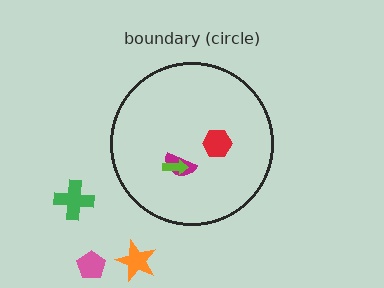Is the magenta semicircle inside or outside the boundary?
Inside.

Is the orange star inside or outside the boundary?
Outside.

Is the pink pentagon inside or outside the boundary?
Outside.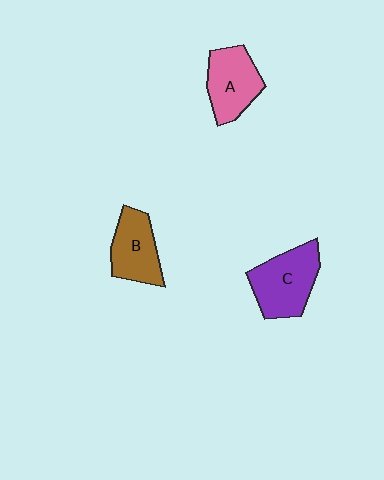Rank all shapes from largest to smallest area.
From largest to smallest: C (purple), A (pink), B (brown).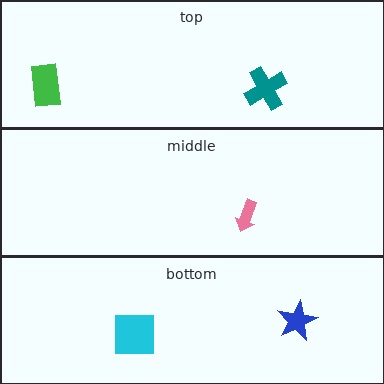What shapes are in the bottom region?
The cyan square, the blue star.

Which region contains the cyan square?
The bottom region.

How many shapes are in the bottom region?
2.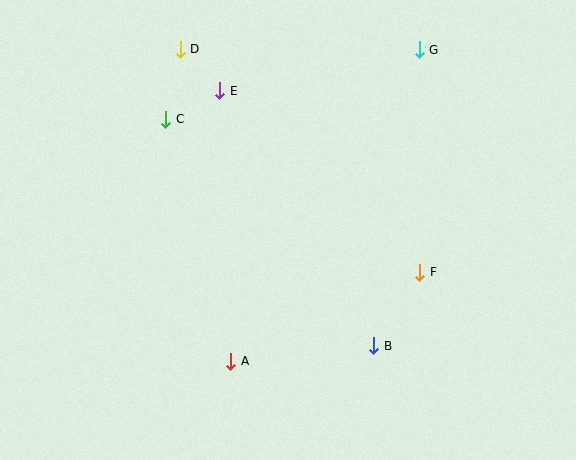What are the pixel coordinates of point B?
Point B is at (374, 346).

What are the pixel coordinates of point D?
Point D is at (180, 49).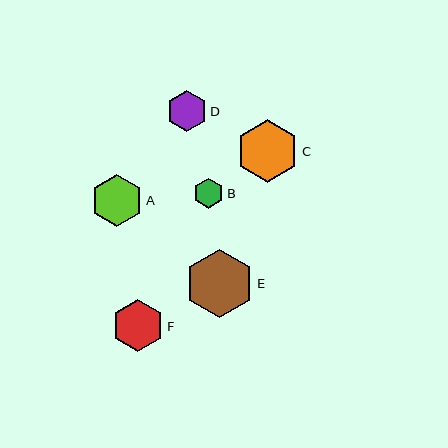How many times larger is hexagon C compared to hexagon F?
Hexagon C is approximately 1.2 times the size of hexagon F.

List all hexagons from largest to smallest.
From largest to smallest: E, C, F, A, D, B.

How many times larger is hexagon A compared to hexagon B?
Hexagon A is approximately 1.7 times the size of hexagon B.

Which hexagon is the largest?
Hexagon E is the largest with a size of approximately 69 pixels.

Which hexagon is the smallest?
Hexagon B is the smallest with a size of approximately 30 pixels.